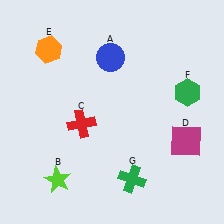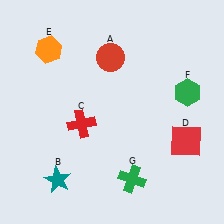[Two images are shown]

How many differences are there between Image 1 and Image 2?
There are 3 differences between the two images.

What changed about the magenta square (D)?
In Image 1, D is magenta. In Image 2, it changed to red.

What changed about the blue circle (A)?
In Image 1, A is blue. In Image 2, it changed to red.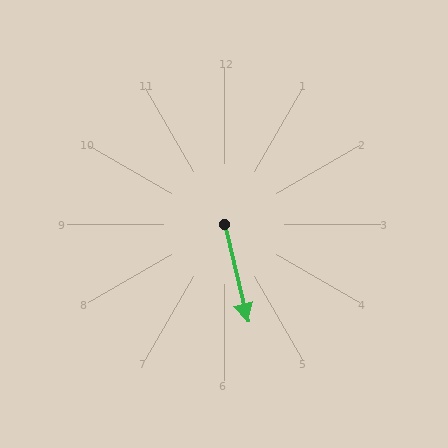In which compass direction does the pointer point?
South.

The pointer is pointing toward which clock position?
Roughly 6 o'clock.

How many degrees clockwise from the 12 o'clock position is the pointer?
Approximately 167 degrees.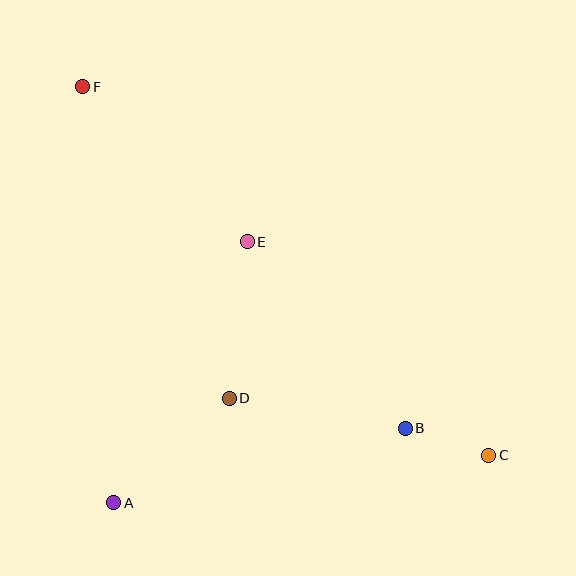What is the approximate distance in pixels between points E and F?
The distance between E and F is approximately 226 pixels.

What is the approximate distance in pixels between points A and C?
The distance between A and C is approximately 378 pixels.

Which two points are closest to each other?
Points B and C are closest to each other.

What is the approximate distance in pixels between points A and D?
The distance between A and D is approximately 156 pixels.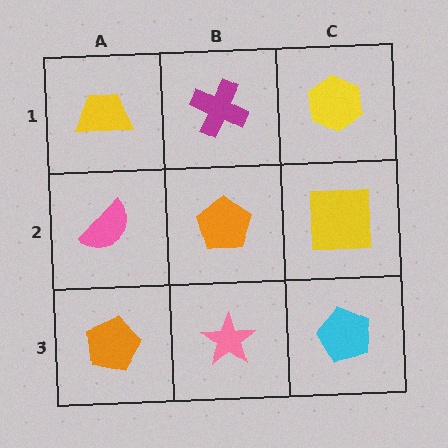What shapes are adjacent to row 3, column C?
A yellow square (row 2, column C), a pink star (row 3, column B).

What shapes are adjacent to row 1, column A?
A pink semicircle (row 2, column A), a magenta cross (row 1, column B).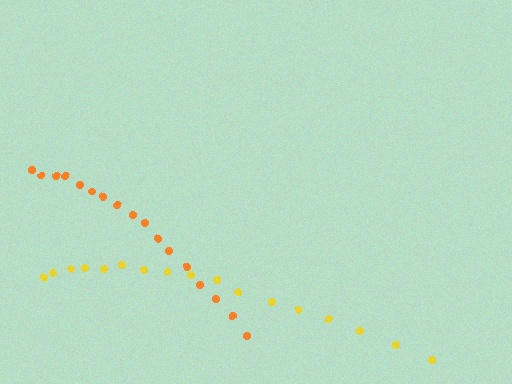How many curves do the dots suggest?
There are 2 distinct paths.